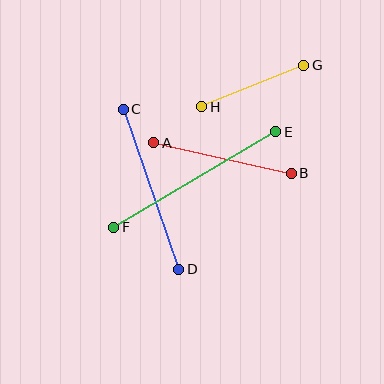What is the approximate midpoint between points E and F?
The midpoint is at approximately (195, 180) pixels.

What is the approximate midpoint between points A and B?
The midpoint is at approximately (222, 158) pixels.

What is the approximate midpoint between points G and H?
The midpoint is at approximately (253, 86) pixels.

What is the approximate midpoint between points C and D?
The midpoint is at approximately (151, 189) pixels.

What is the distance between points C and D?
The distance is approximately 169 pixels.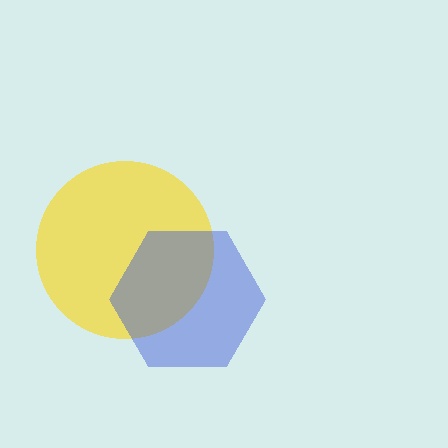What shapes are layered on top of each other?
The layered shapes are: a yellow circle, a blue hexagon.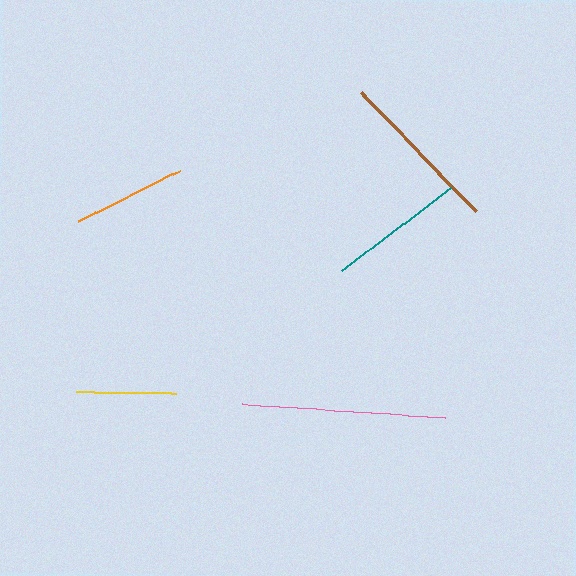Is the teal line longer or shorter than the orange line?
The teal line is longer than the orange line.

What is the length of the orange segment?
The orange segment is approximately 113 pixels long.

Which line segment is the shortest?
The yellow line is the shortest at approximately 100 pixels.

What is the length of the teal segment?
The teal segment is approximately 136 pixels long.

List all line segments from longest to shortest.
From longest to shortest: pink, brown, teal, orange, yellow.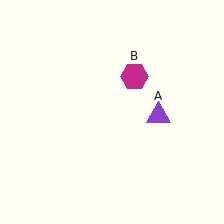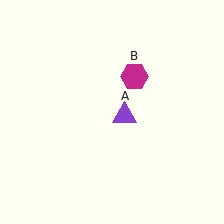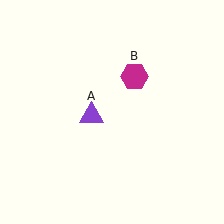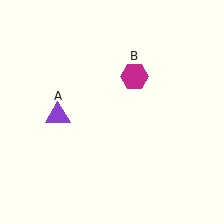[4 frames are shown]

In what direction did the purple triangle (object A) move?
The purple triangle (object A) moved left.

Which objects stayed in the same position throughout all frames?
Magenta hexagon (object B) remained stationary.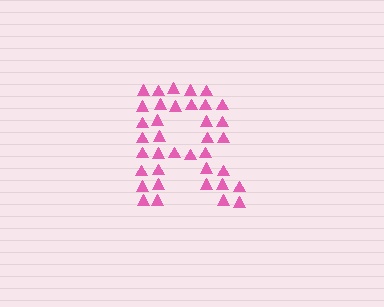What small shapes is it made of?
It is made of small triangles.